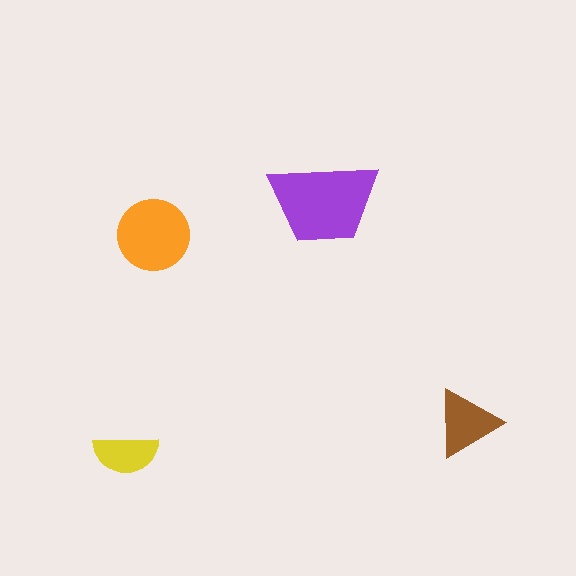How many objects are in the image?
There are 4 objects in the image.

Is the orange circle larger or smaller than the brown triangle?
Larger.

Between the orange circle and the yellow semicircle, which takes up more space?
The orange circle.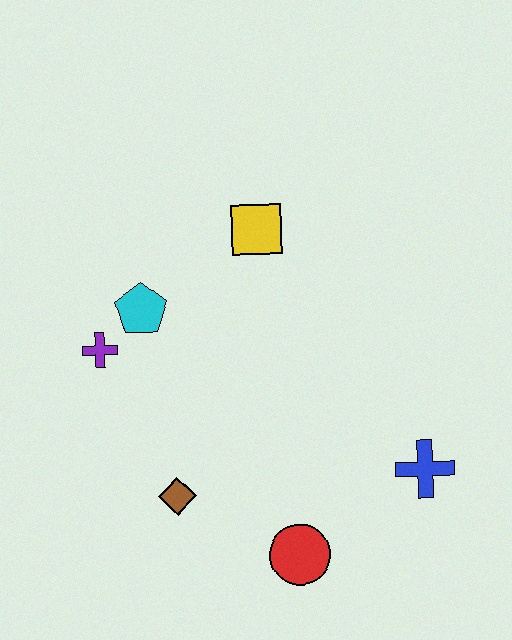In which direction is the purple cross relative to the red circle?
The purple cross is above the red circle.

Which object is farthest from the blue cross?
The purple cross is farthest from the blue cross.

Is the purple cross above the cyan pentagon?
No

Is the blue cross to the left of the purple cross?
No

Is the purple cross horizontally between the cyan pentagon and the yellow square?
No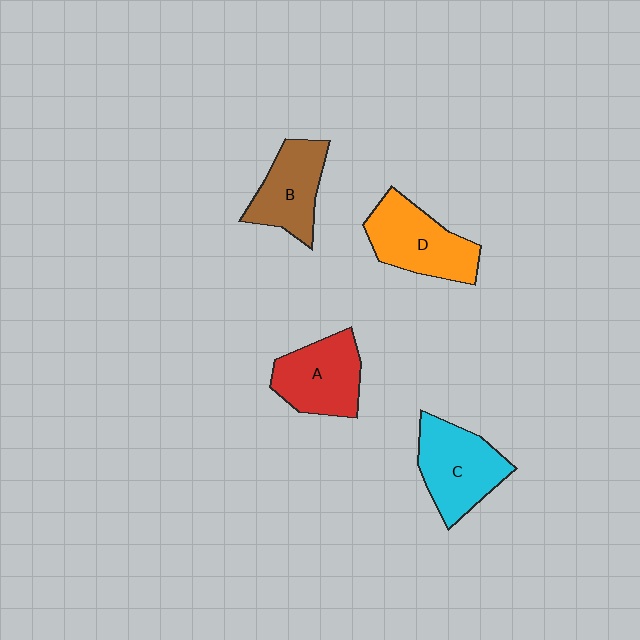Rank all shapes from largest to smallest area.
From largest to smallest: C (cyan), D (orange), A (red), B (brown).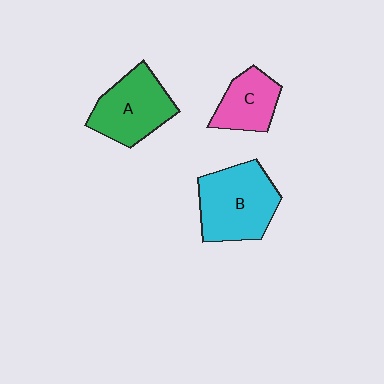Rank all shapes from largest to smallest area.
From largest to smallest: B (cyan), A (green), C (pink).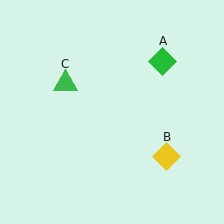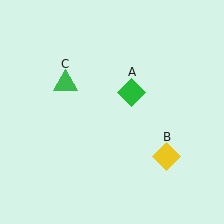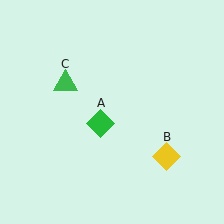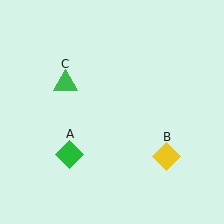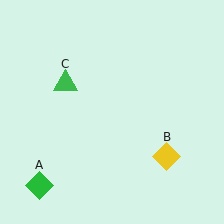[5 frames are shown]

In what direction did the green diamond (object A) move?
The green diamond (object A) moved down and to the left.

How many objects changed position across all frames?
1 object changed position: green diamond (object A).